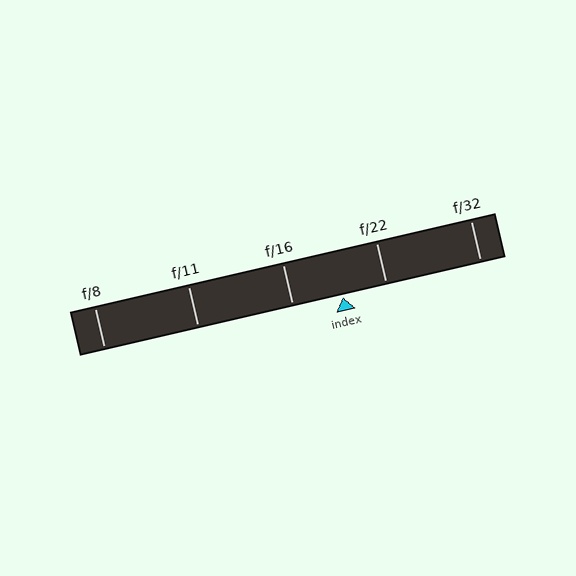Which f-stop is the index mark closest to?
The index mark is closest to f/22.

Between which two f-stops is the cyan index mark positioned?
The index mark is between f/16 and f/22.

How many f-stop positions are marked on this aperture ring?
There are 5 f-stop positions marked.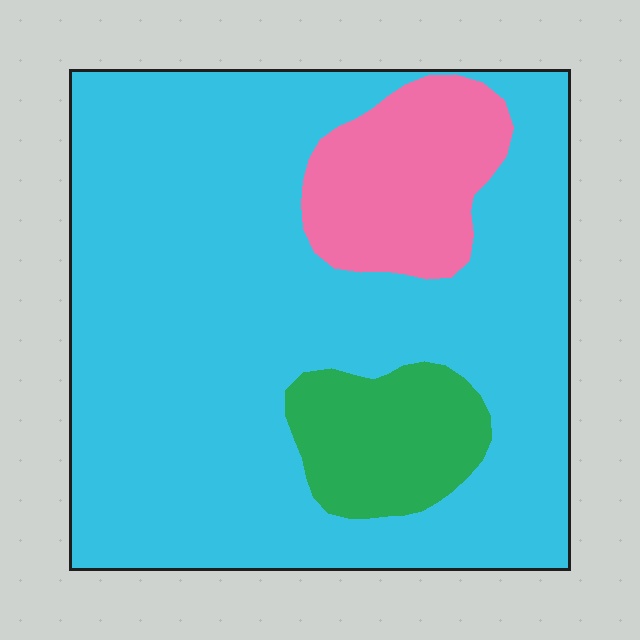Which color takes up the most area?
Cyan, at roughly 75%.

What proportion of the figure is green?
Green covers 10% of the figure.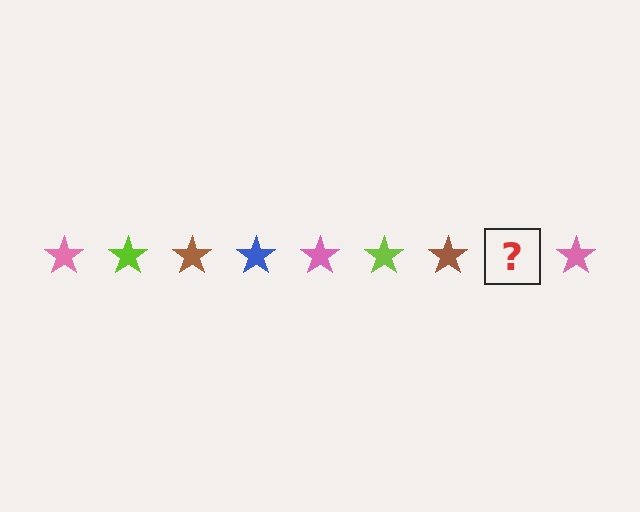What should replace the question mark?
The question mark should be replaced with a blue star.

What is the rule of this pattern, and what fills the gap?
The rule is that the pattern cycles through pink, lime, brown, blue stars. The gap should be filled with a blue star.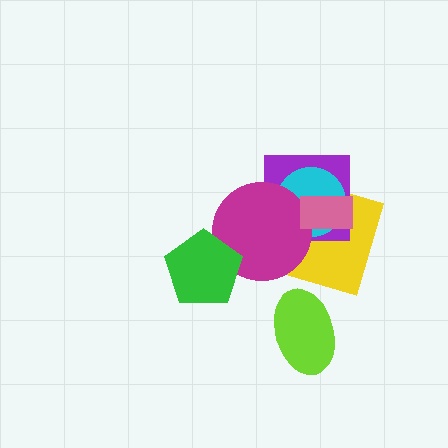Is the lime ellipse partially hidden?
No, no other shape covers it.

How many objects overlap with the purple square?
4 objects overlap with the purple square.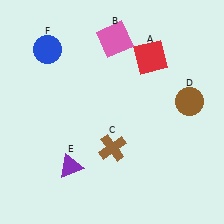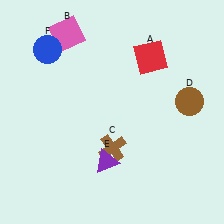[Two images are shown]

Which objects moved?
The objects that moved are: the pink square (B), the purple triangle (E).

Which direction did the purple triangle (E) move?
The purple triangle (E) moved right.